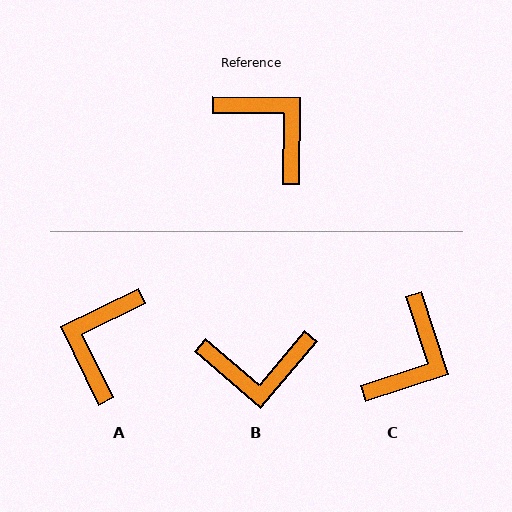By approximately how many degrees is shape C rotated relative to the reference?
Approximately 71 degrees clockwise.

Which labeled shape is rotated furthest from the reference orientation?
B, about 130 degrees away.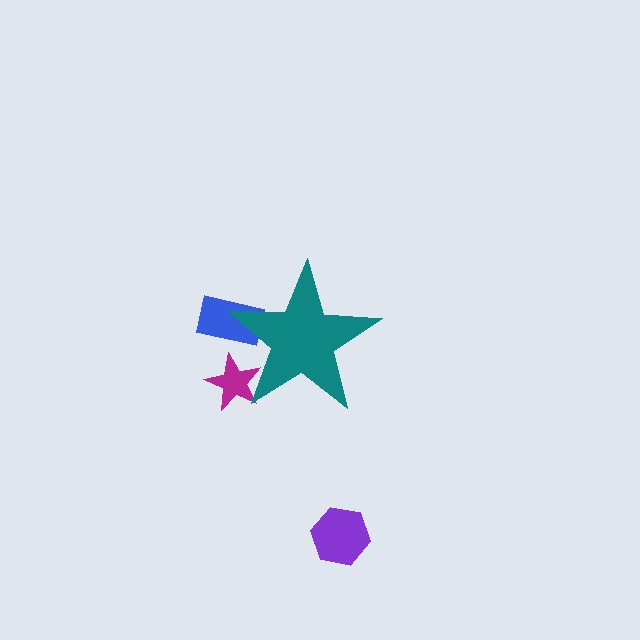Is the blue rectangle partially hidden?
Yes, the blue rectangle is partially hidden behind the teal star.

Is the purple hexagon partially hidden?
No, the purple hexagon is fully visible.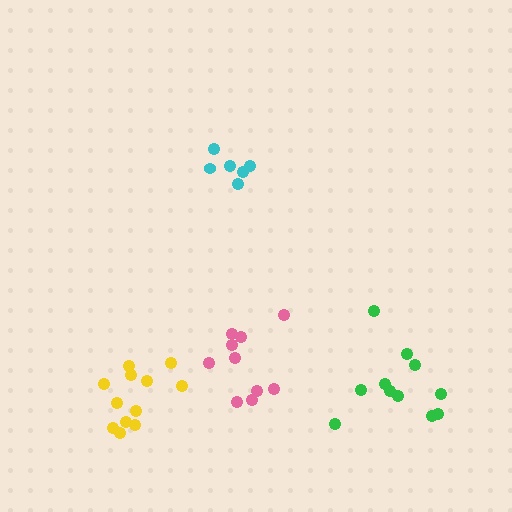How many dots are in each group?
Group 1: 10 dots, Group 2: 12 dots, Group 3: 6 dots, Group 4: 11 dots (39 total).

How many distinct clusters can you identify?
There are 4 distinct clusters.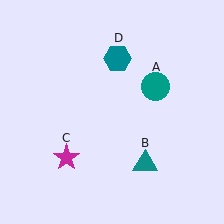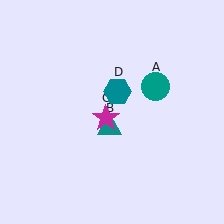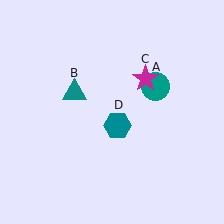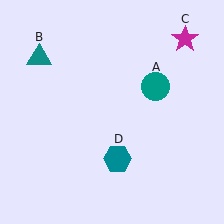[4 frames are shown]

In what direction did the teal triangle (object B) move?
The teal triangle (object B) moved up and to the left.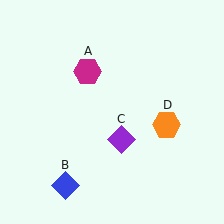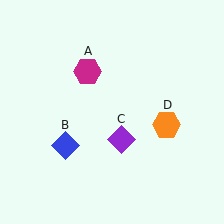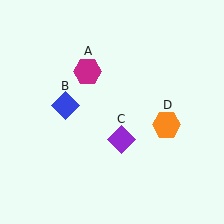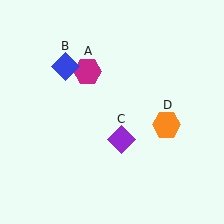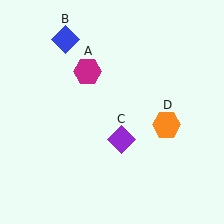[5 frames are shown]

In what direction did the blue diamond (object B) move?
The blue diamond (object B) moved up.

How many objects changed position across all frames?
1 object changed position: blue diamond (object B).